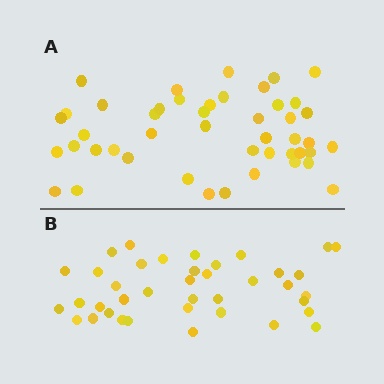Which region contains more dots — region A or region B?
Region A (the top region) has more dots.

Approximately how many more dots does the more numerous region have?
Region A has roughly 8 or so more dots than region B.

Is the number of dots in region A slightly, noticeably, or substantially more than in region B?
Region A has only slightly more — the two regions are fairly close. The ratio is roughly 1.2 to 1.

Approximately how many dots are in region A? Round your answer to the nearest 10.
About 50 dots. (The exact count is 46, which rounds to 50.)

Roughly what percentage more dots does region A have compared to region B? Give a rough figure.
About 20% more.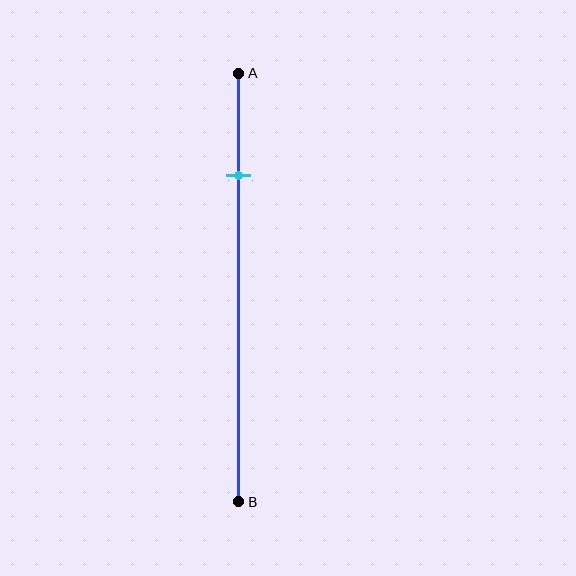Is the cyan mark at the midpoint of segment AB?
No, the mark is at about 25% from A, not at the 50% midpoint.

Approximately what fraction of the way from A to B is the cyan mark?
The cyan mark is approximately 25% of the way from A to B.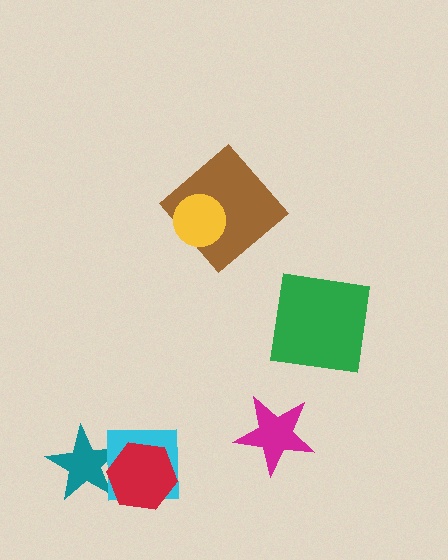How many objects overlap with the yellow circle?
1 object overlaps with the yellow circle.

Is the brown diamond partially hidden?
Yes, it is partially covered by another shape.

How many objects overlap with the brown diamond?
1 object overlaps with the brown diamond.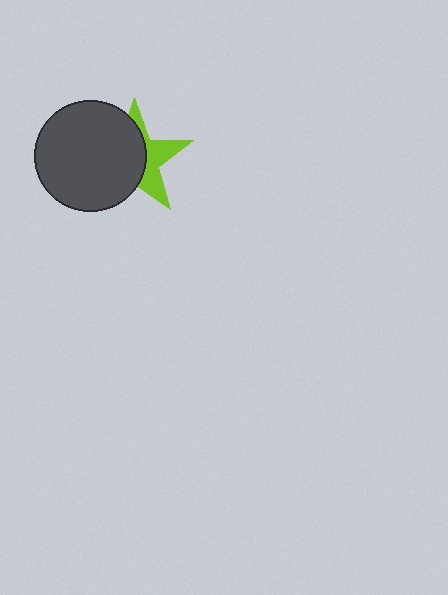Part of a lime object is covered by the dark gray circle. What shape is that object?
It is a star.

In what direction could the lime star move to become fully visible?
The lime star could move right. That would shift it out from behind the dark gray circle entirely.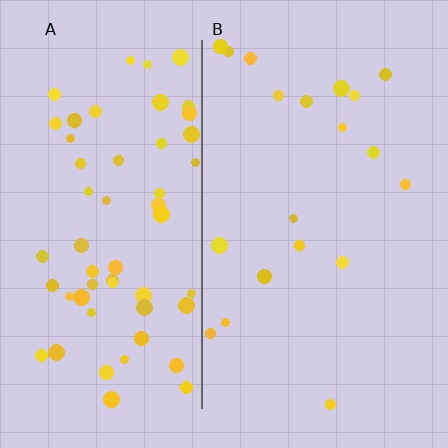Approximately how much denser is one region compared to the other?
Approximately 3.0× — region A over region B.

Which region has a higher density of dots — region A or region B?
A (the left).